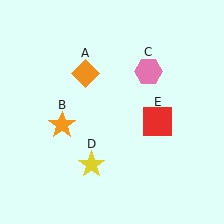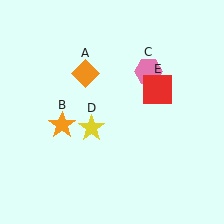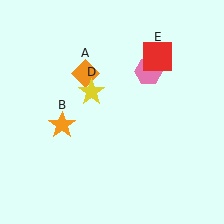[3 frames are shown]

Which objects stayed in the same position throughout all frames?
Orange diamond (object A) and orange star (object B) and pink hexagon (object C) remained stationary.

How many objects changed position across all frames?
2 objects changed position: yellow star (object D), red square (object E).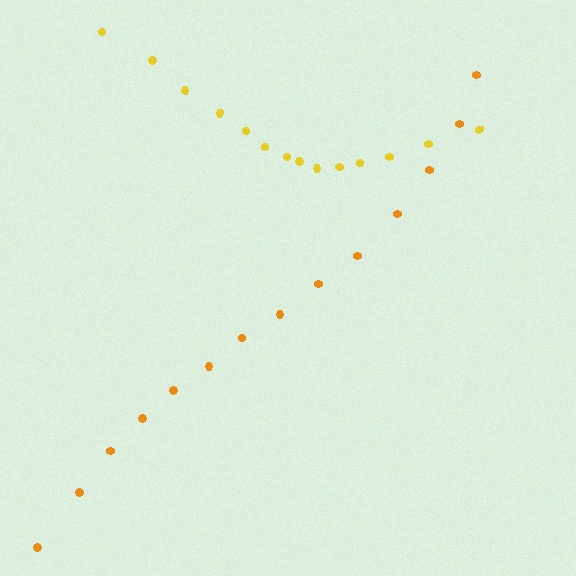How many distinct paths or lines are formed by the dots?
There are 2 distinct paths.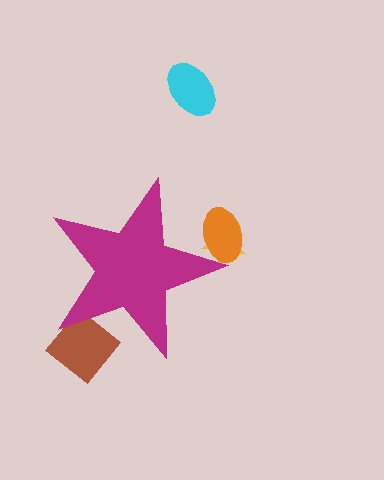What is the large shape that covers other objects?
A magenta star.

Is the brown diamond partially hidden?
Yes, the brown diamond is partially hidden behind the magenta star.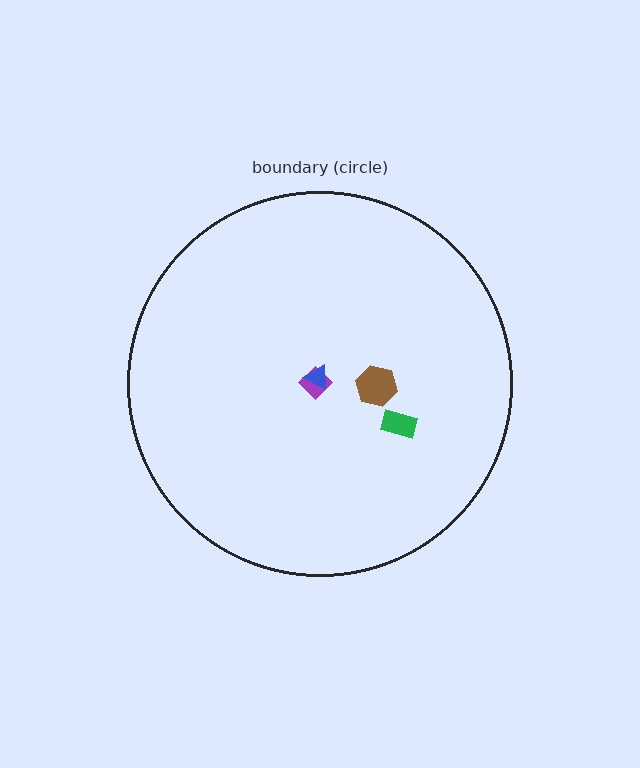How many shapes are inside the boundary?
4 inside, 0 outside.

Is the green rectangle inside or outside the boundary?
Inside.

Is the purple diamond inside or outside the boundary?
Inside.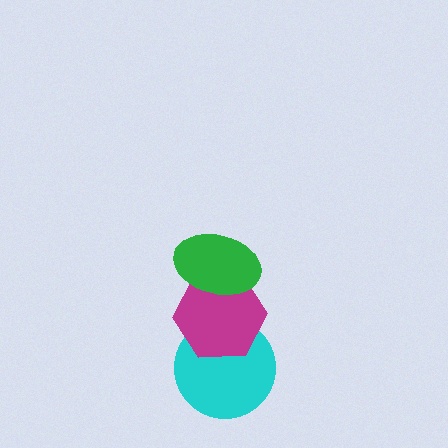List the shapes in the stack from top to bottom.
From top to bottom: the green ellipse, the magenta hexagon, the cyan circle.